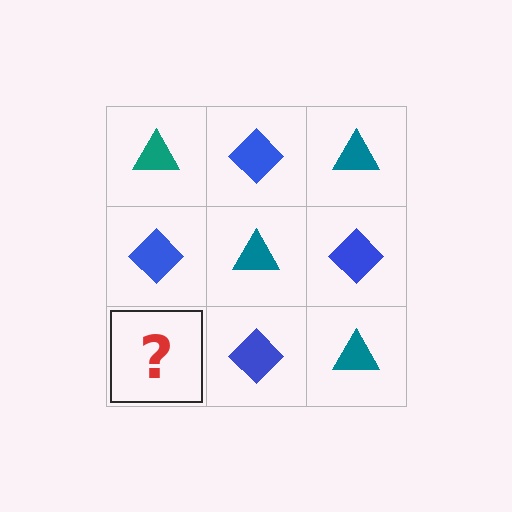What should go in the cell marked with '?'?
The missing cell should contain a teal triangle.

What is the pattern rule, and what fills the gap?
The rule is that it alternates teal triangle and blue diamond in a checkerboard pattern. The gap should be filled with a teal triangle.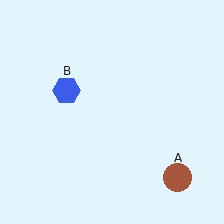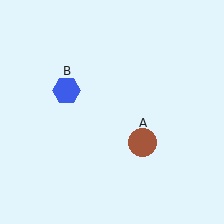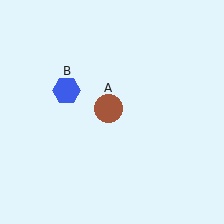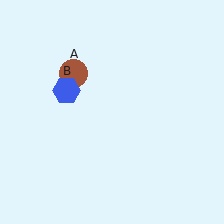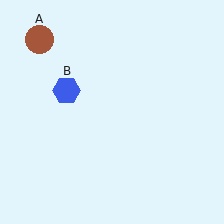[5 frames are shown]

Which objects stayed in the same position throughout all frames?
Blue hexagon (object B) remained stationary.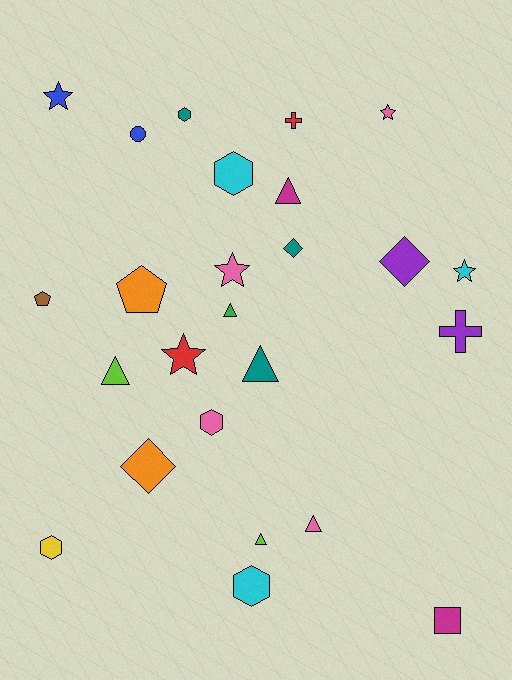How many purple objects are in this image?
There are 2 purple objects.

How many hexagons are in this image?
There are 5 hexagons.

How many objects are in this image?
There are 25 objects.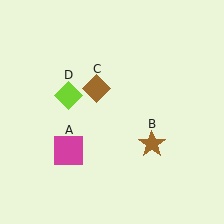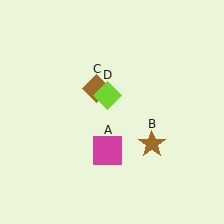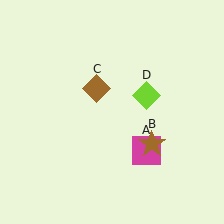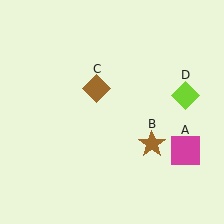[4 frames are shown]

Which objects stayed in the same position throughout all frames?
Brown star (object B) and brown diamond (object C) remained stationary.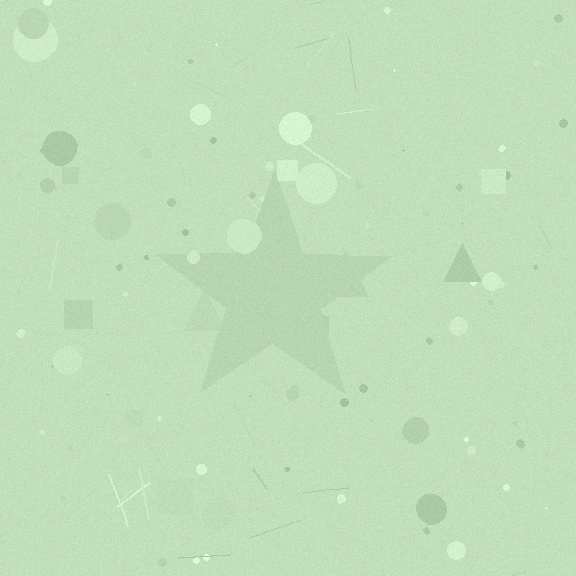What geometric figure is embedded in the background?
A star is embedded in the background.